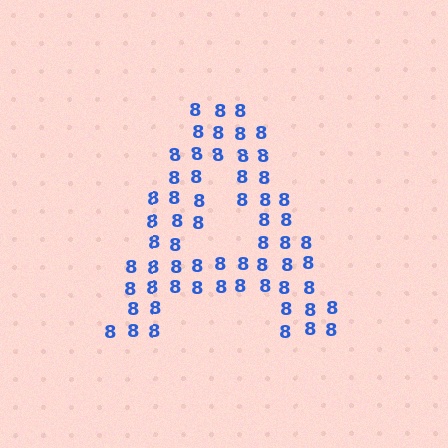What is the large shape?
The large shape is the letter A.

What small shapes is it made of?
It is made of small digit 8's.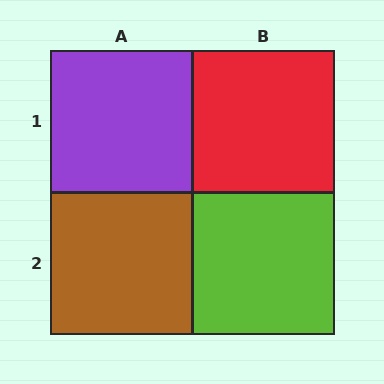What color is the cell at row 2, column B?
Lime.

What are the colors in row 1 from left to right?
Purple, red.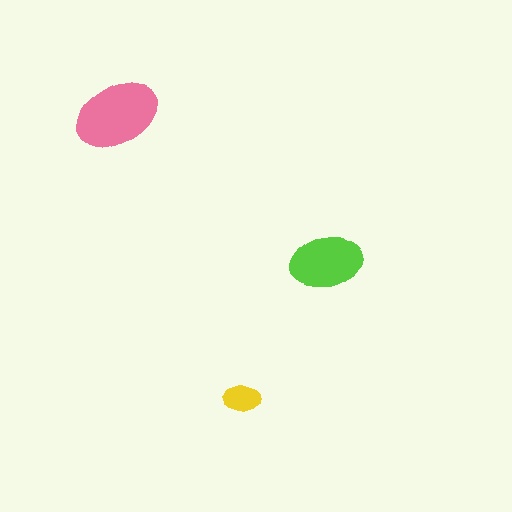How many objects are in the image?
There are 3 objects in the image.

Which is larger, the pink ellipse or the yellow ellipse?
The pink one.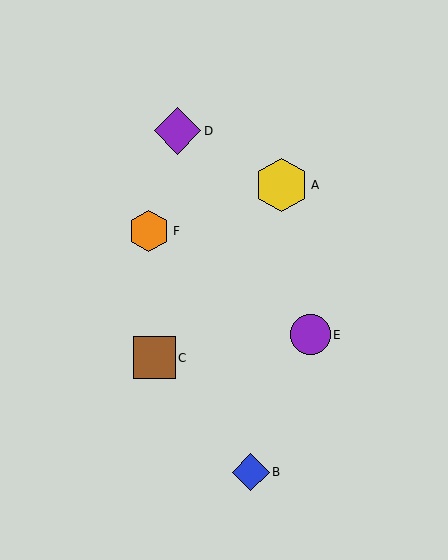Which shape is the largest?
The yellow hexagon (labeled A) is the largest.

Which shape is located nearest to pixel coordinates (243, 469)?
The blue diamond (labeled B) at (251, 472) is nearest to that location.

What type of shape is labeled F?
Shape F is an orange hexagon.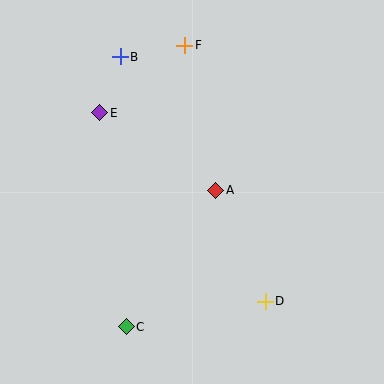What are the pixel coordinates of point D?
Point D is at (265, 301).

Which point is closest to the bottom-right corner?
Point D is closest to the bottom-right corner.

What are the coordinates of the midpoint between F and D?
The midpoint between F and D is at (225, 173).